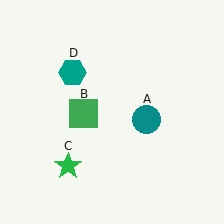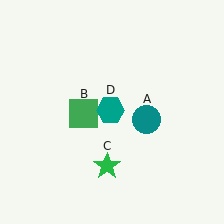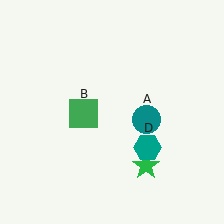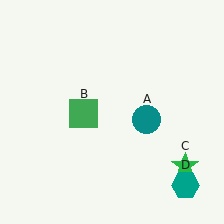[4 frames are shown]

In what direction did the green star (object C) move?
The green star (object C) moved right.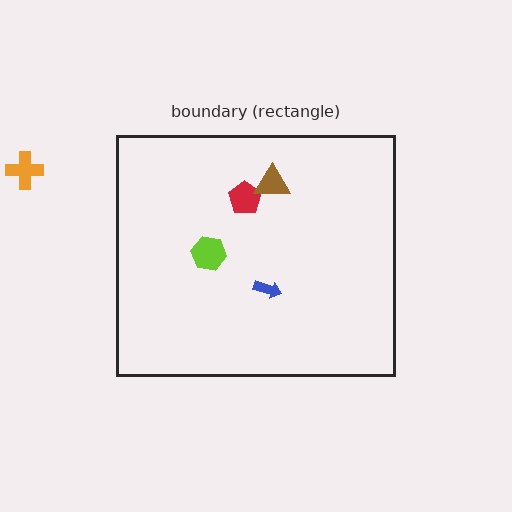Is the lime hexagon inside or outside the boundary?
Inside.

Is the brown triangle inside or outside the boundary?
Inside.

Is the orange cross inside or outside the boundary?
Outside.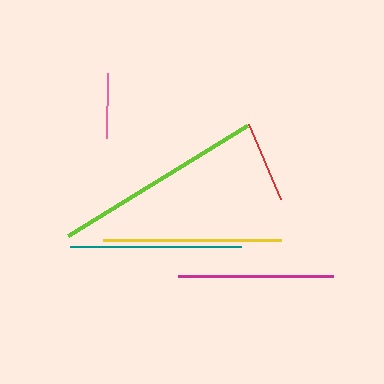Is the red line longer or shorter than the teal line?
The teal line is longer than the red line.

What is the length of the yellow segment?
The yellow segment is approximately 178 pixels long.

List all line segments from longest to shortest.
From longest to shortest: lime, yellow, teal, magenta, red, pink.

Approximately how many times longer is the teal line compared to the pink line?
The teal line is approximately 2.6 times the length of the pink line.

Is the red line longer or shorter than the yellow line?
The yellow line is longer than the red line.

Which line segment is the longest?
The lime line is the longest at approximately 211 pixels.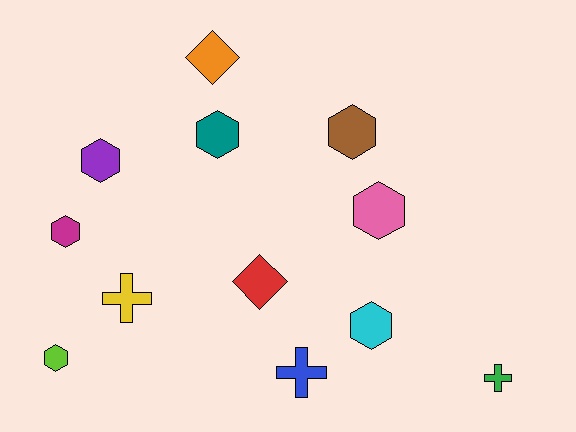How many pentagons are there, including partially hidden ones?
There are no pentagons.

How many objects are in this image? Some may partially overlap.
There are 12 objects.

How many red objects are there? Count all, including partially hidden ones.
There is 1 red object.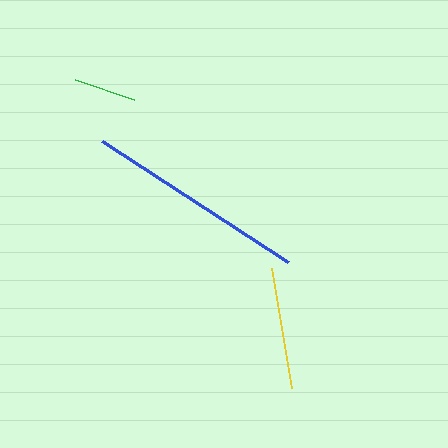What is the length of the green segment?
The green segment is approximately 62 pixels long.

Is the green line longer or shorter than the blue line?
The blue line is longer than the green line.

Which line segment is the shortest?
The green line is the shortest at approximately 62 pixels.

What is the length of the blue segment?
The blue segment is approximately 222 pixels long.